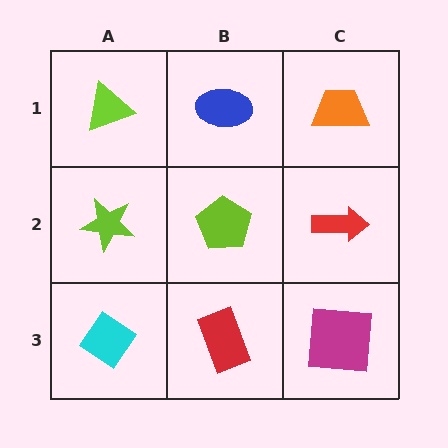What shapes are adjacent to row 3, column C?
A red arrow (row 2, column C), a red rectangle (row 3, column B).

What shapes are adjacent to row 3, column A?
A lime star (row 2, column A), a red rectangle (row 3, column B).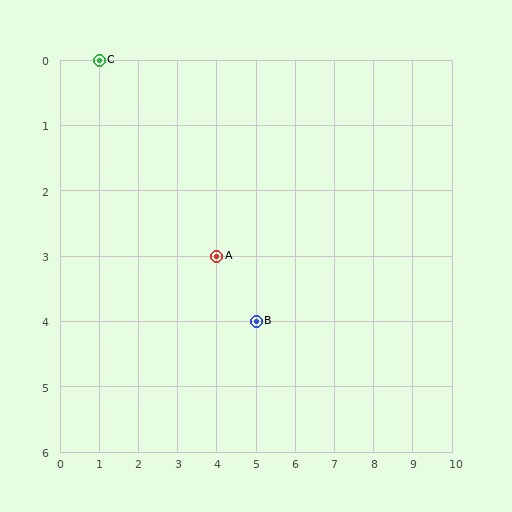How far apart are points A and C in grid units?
Points A and C are 3 columns and 3 rows apart (about 4.2 grid units diagonally).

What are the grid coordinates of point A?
Point A is at grid coordinates (4, 3).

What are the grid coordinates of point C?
Point C is at grid coordinates (1, 0).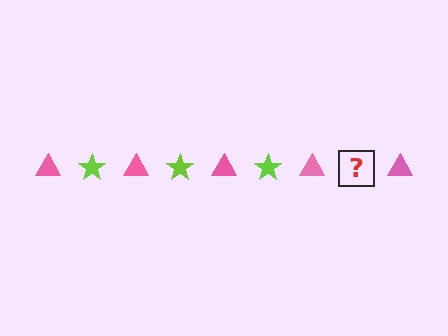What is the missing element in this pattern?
The missing element is a lime star.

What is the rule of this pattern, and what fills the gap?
The rule is that the pattern alternates between pink triangle and lime star. The gap should be filled with a lime star.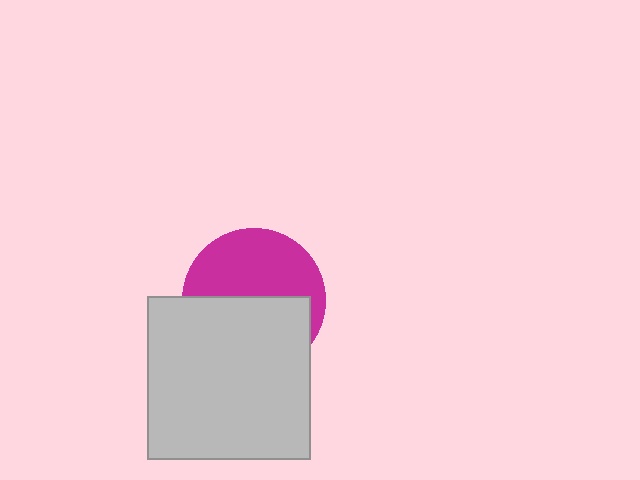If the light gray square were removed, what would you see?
You would see the complete magenta circle.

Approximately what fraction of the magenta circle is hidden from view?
Roughly 51% of the magenta circle is hidden behind the light gray square.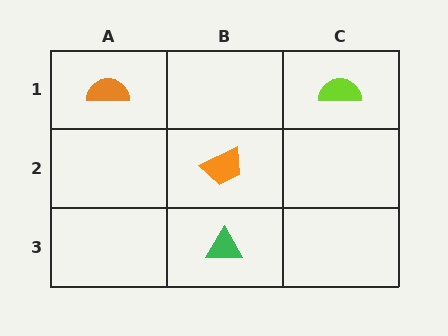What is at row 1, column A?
An orange semicircle.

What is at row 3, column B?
A green triangle.